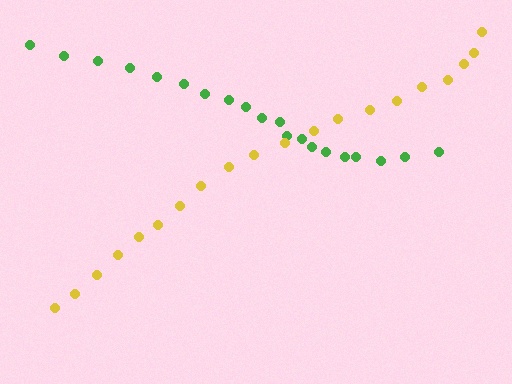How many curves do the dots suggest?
There are 2 distinct paths.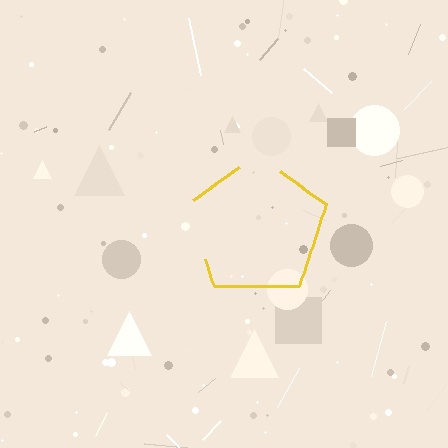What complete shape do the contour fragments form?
The contour fragments form a pentagon.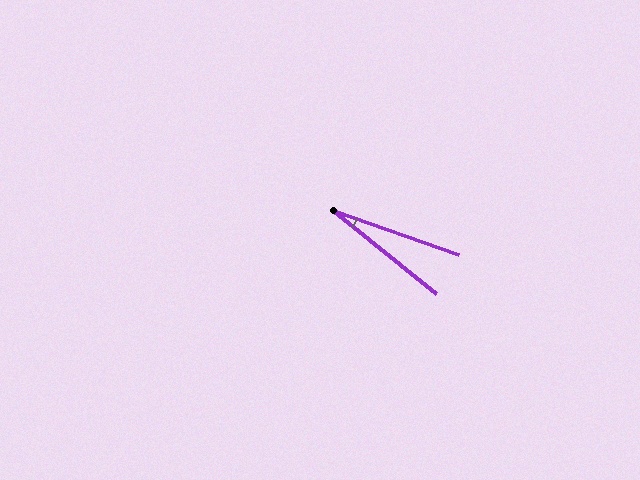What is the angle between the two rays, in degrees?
Approximately 19 degrees.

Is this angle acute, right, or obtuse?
It is acute.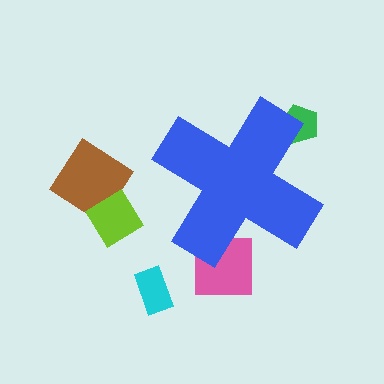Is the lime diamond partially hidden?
No, the lime diamond is fully visible.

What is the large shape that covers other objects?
A blue cross.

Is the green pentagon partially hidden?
Yes, the green pentagon is partially hidden behind the blue cross.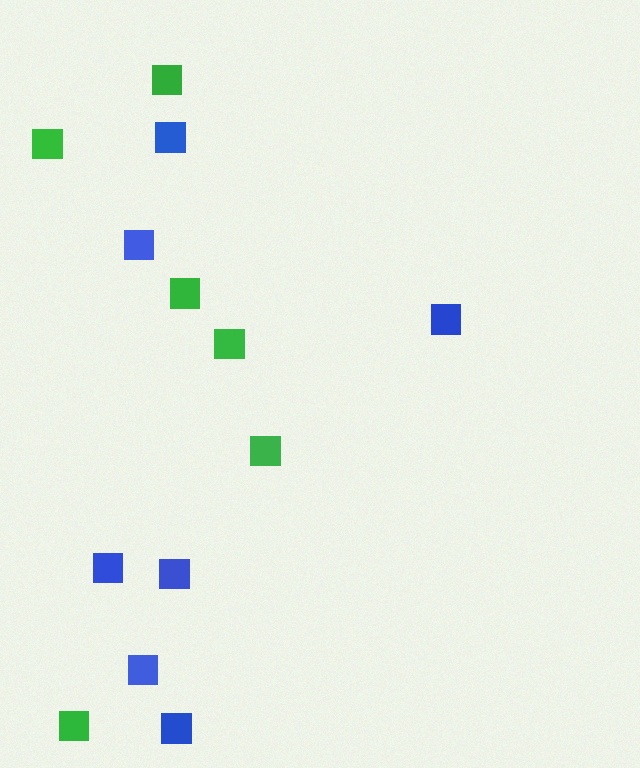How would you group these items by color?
There are 2 groups: one group of blue squares (7) and one group of green squares (6).